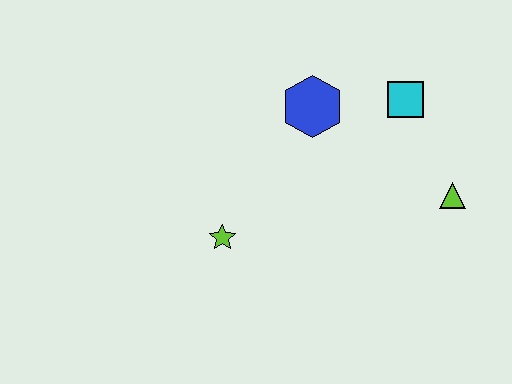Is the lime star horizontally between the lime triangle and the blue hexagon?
No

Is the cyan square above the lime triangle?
Yes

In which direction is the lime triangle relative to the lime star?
The lime triangle is to the right of the lime star.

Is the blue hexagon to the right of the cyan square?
No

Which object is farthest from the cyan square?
The lime star is farthest from the cyan square.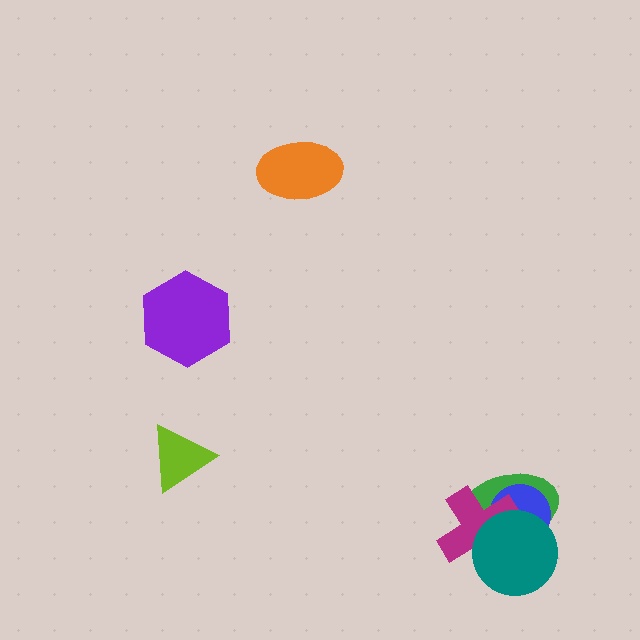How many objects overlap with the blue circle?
3 objects overlap with the blue circle.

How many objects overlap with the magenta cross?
3 objects overlap with the magenta cross.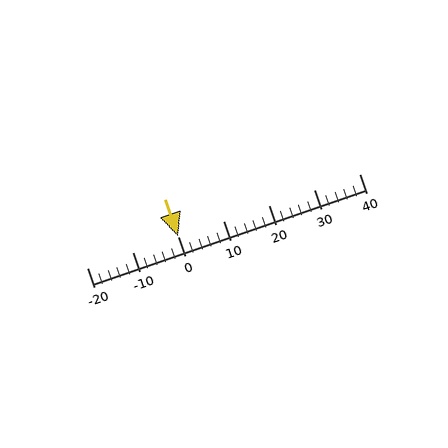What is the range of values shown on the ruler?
The ruler shows values from -20 to 40.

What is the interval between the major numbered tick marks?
The major tick marks are spaced 10 units apart.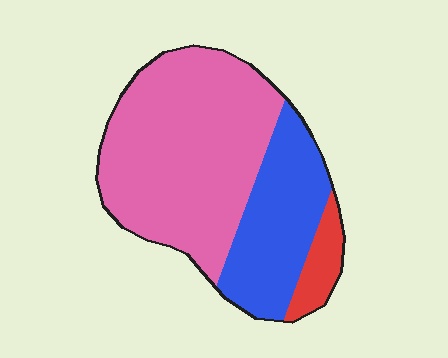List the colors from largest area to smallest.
From largest to smallest: pink, blue, red.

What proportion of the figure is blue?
Blue covers roughly 30% of the figure.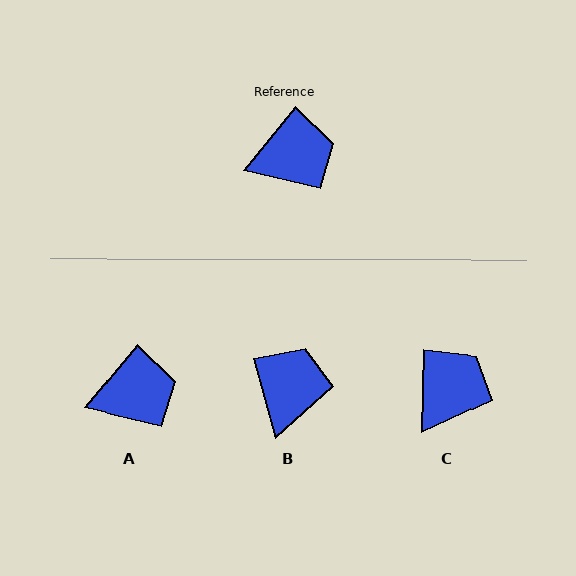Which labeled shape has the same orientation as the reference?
A.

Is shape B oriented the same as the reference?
No, it is off by about 54 degrees.